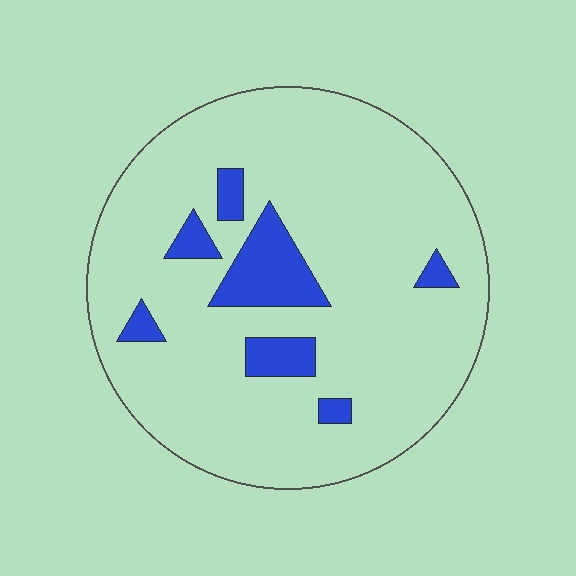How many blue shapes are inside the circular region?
7.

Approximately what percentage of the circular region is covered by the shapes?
Approximately 10%.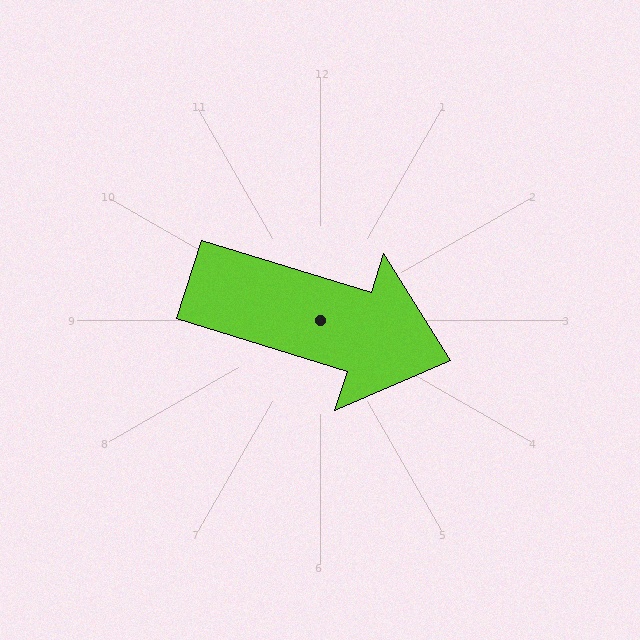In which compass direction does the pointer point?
East.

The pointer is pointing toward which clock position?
Roughly 4 o'clock.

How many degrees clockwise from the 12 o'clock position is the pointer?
Approximately 107 degrees.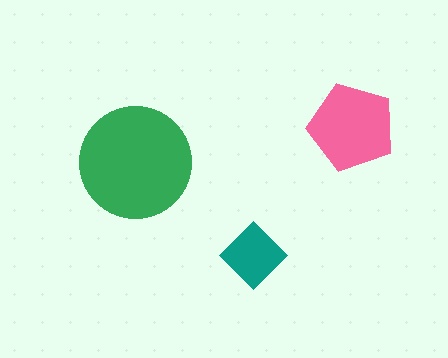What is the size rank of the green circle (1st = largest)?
1st.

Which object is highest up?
The pink pentagon is topmost.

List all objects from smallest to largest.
The teal diamond, the pink pentagon, the green circle.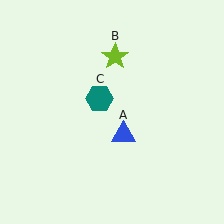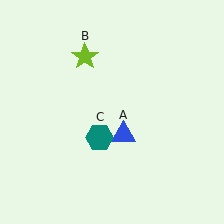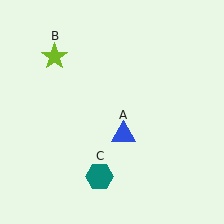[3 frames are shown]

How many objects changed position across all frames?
2 objects changed position: lime star (object B), teal hexagon (object C).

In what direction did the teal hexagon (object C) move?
The teal hexagon (object C) moved down.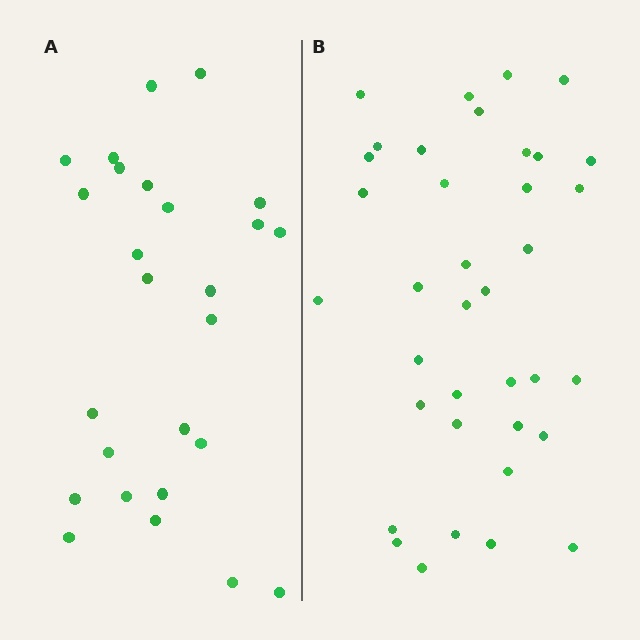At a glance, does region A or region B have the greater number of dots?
Region B (the right region) has more dots.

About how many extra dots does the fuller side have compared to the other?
Region B has roughly 12 or so more dots than region A.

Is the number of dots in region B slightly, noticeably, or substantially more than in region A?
Region B has noticeably more, but not dramatically so. The ratio is roughly 1.4 to 1.